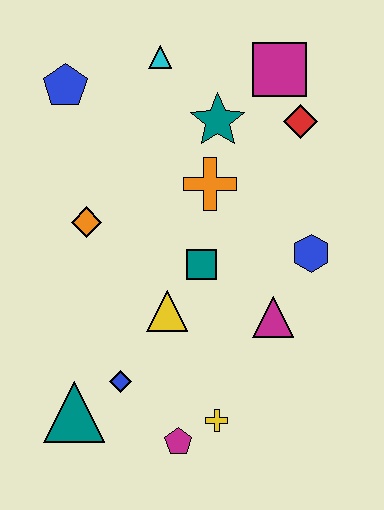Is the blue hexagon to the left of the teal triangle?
No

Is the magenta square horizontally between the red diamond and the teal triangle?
Yes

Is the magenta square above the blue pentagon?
Yes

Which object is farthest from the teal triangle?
The magenta square is farthest from the teal triangle.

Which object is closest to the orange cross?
The teal star is closest to the orange cross.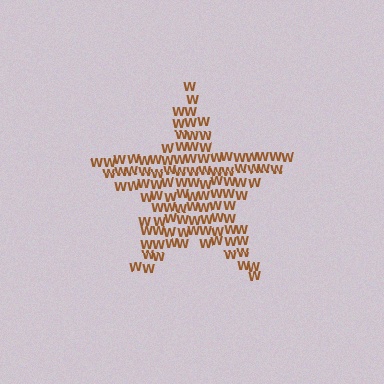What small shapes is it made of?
It is made of small letter W's.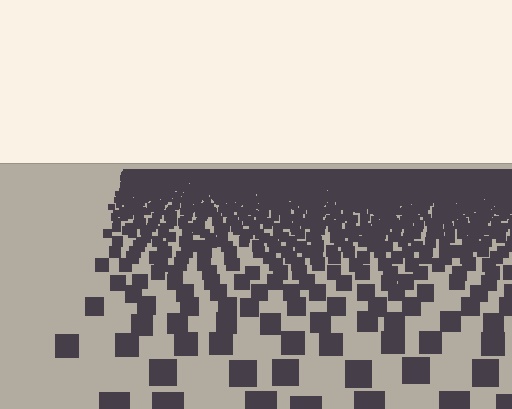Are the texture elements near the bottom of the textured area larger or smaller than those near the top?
Larger. Near the bottom, elements are closer to the viewer and appear at a bigger on-screen size.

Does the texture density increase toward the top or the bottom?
Density increases toward the top.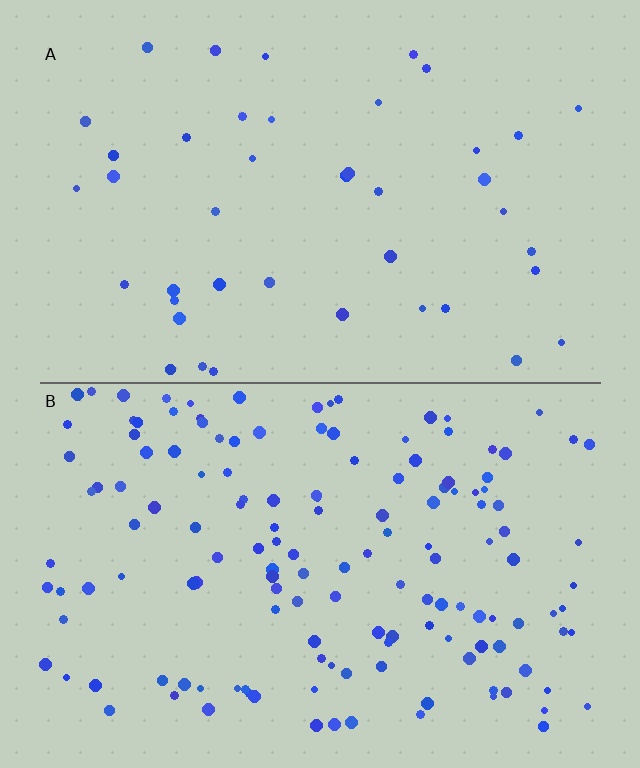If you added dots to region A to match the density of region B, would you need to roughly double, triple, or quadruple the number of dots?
Approximately triple.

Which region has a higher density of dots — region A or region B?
B (the bottom).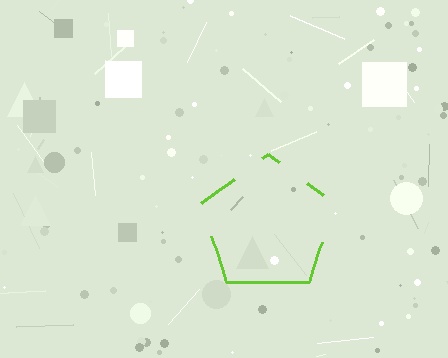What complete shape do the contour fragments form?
The contour fragments form a pentagon.